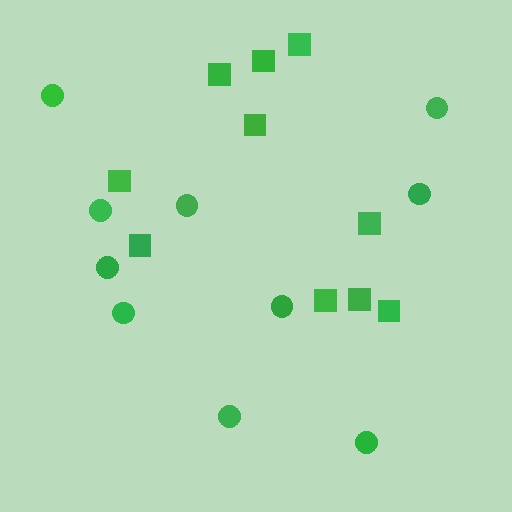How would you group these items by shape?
There are 2 groups: one group of circles (10) and one group of squares (10).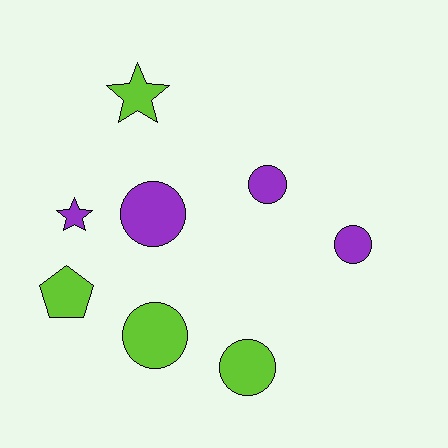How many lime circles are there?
There are 2 lime circles.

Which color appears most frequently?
Purple, with 4 objects.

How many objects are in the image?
There are 8 objects.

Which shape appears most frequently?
Circle, with 5 objects.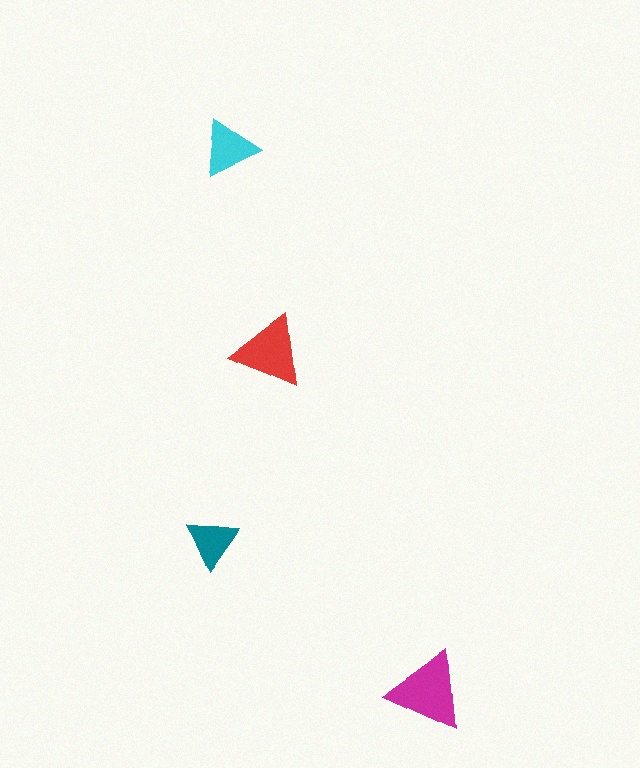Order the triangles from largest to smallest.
the magenta one, the red one, the cyan one, the teal one.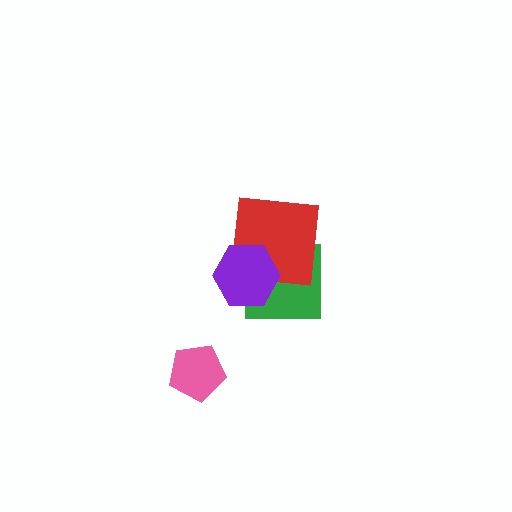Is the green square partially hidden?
Yes, it is partially covered by another shape.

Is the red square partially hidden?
Yes, it is partially covered by another shape.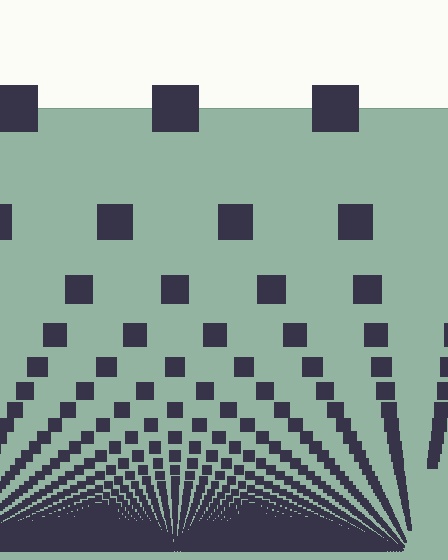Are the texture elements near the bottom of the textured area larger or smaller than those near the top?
Smaller. The gradient is inverted — elements near the bottom are smaller and denser.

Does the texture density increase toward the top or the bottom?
Density increases toward the bottom.